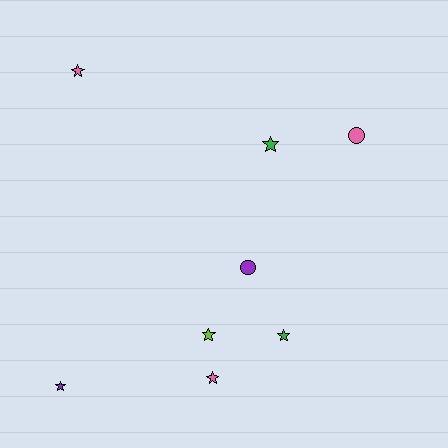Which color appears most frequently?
Pink, with 3 objects.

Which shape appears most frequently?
Star, with 6 objects.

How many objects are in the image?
There are 8 objects.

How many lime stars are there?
There is 1 lime star.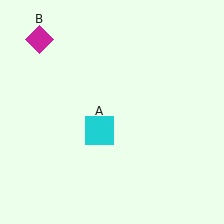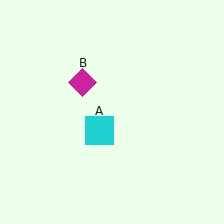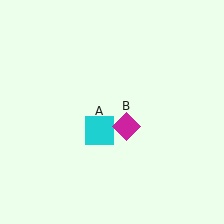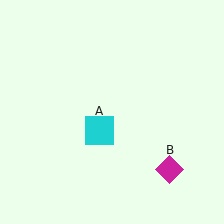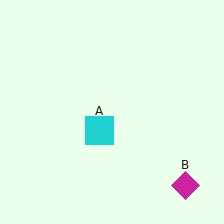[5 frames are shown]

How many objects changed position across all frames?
1 object changed position: magenta diamond (object B).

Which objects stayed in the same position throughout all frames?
Cyan square (object A) remained stationary.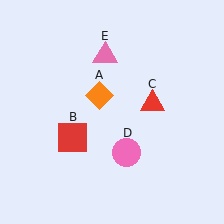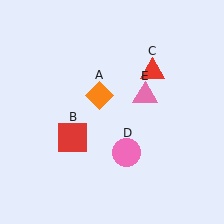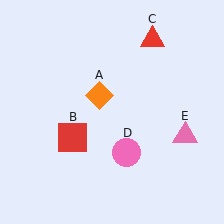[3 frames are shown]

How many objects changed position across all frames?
2 objects changed position: red triangle (object C), pink triangle (object E).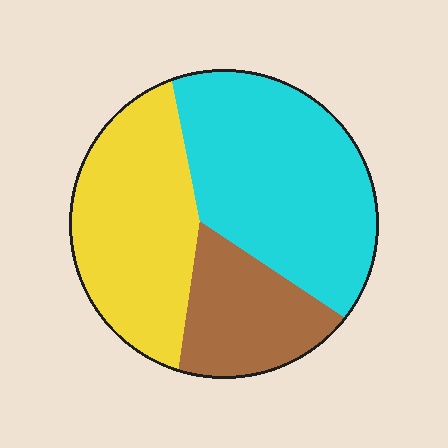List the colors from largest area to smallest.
From largest to smallest: cyan, yellow, brown.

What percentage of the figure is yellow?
Yellow covers around 35% of the figure.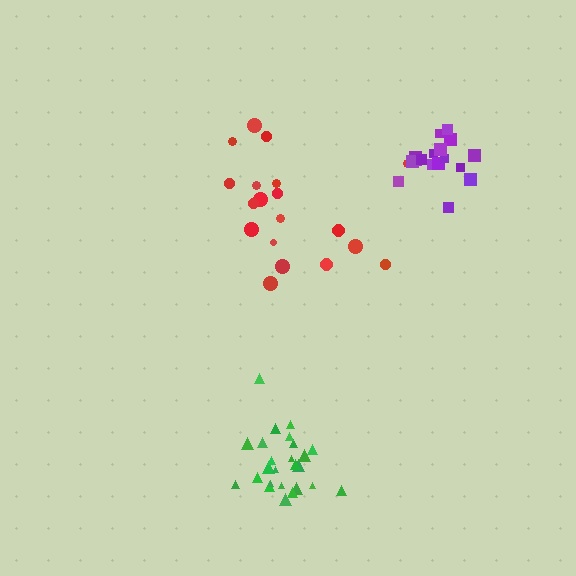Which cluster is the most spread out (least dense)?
Red.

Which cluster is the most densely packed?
Green.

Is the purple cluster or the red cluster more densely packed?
Purple.